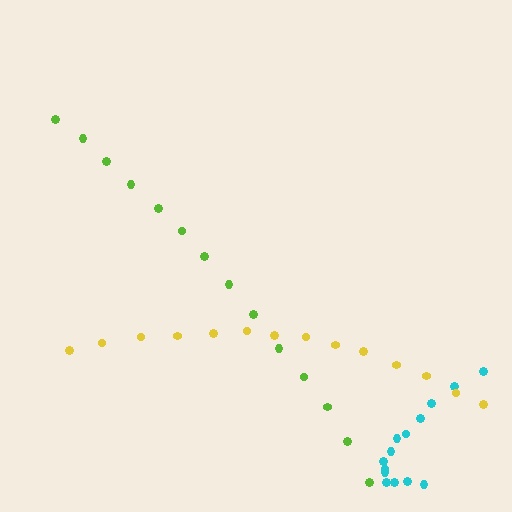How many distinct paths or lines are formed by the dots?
There are 3 distinct paths.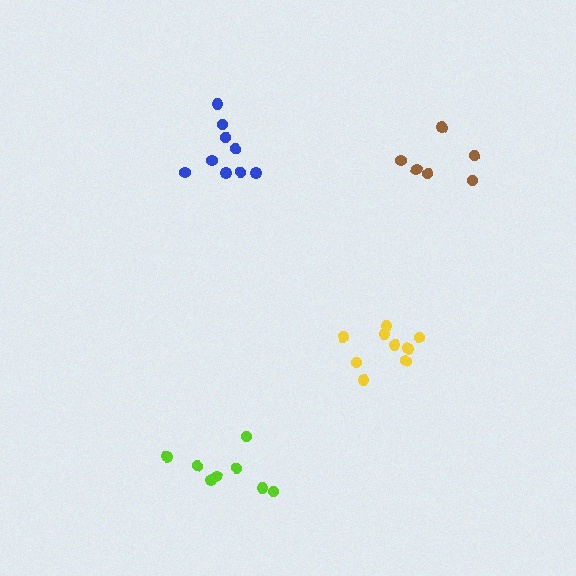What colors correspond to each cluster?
The clusters are colored: lime, blue, brown, yellow.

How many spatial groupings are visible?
There are 4 spatial groupings.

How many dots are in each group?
Group 1: 8 dots, Group 2: 9 dots, Group 3: 6 dots, Group 4: 9 dots (32 total).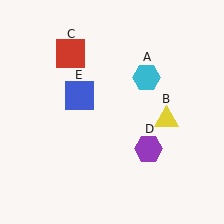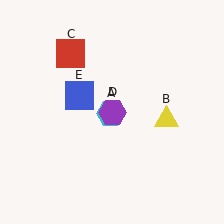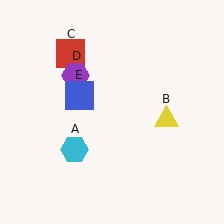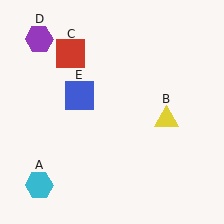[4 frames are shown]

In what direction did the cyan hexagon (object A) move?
The cyan hexagon (object A) moved down and to the left.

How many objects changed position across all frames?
2 objects changed position: cyan hexagon (object A), purple hexagon (object D).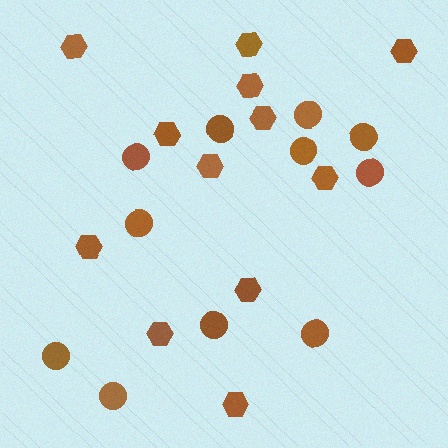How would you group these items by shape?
There are 2 groups: one group of hexagons (12) and one group of circles (11).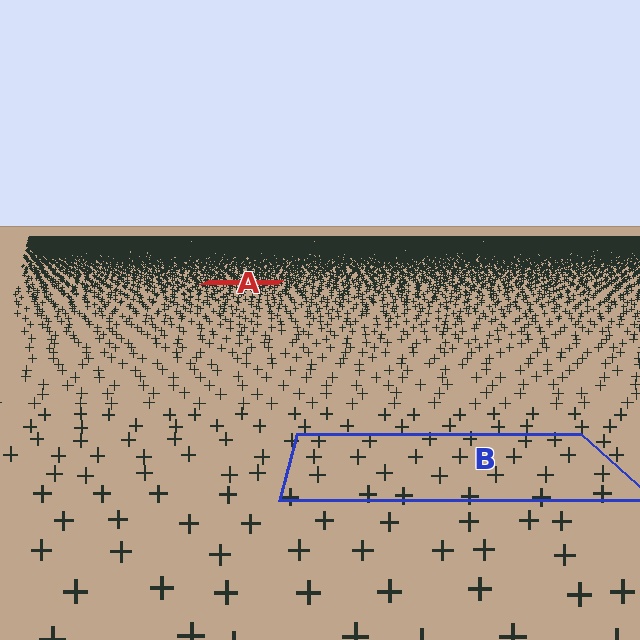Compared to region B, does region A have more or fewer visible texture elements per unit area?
Region A has more texture elements per unit area — they are packed more densely because it is farther away.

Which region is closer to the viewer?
Region B is closer. The texture elements there are larger and more spread out.